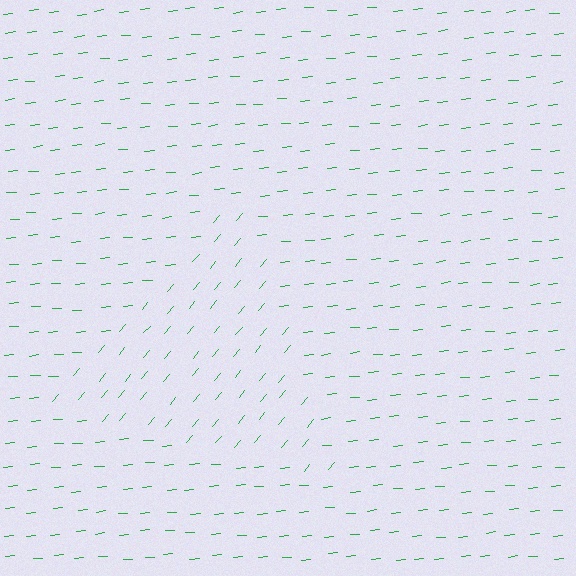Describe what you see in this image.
The image is filled with small green line segments. A triangle region in the image has lines oriented differently from the surrounding lines, creating a visible texture boundary.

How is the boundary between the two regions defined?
The boundary is defined purely by a change in line orientation (approximately 45 degrees difference). All lines are the same color and thickness.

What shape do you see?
I see a triangle.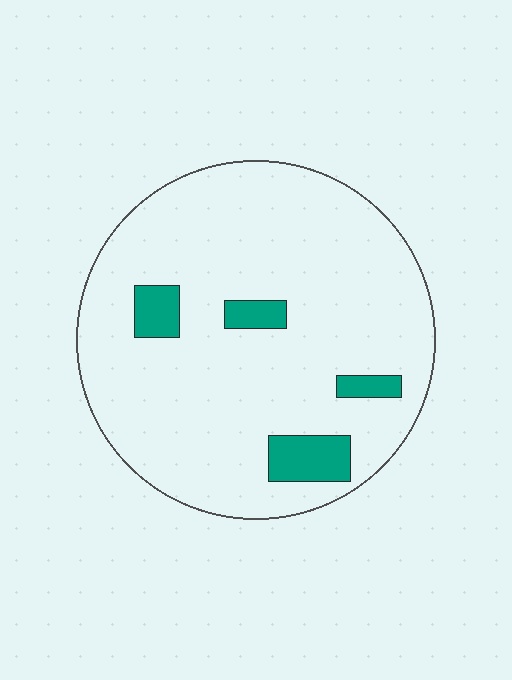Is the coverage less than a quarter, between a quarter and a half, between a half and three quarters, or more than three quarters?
Less than a quarter.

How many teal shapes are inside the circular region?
4.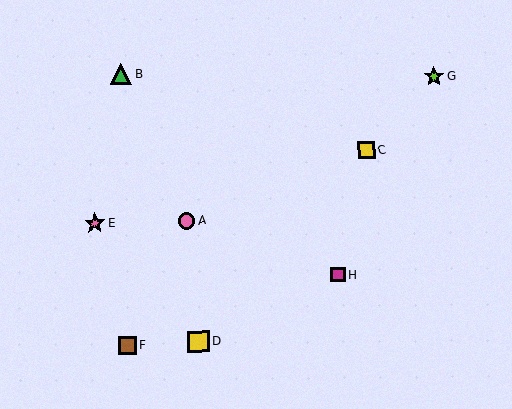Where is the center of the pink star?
The center of the pink star is at (95, 223).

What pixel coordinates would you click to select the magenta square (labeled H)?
Click at (338, 275) to select the magenta square H.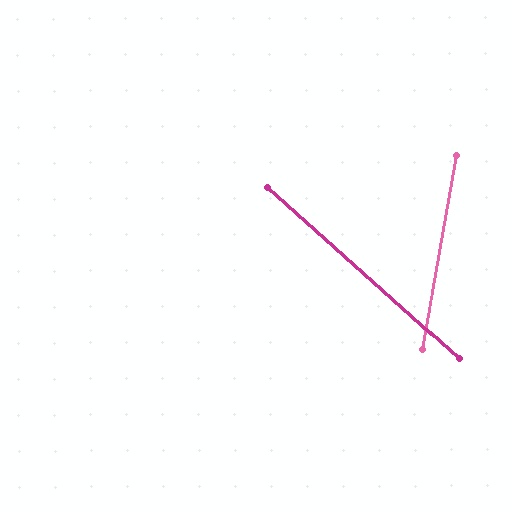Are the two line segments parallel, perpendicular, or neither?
Neither parallel nor perpendicular — they differ by about 58°.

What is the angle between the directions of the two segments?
Approximately 58 degrees.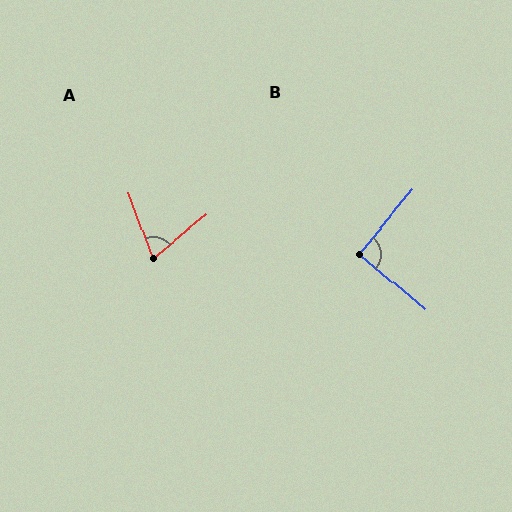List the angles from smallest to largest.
A (71°), B (90°).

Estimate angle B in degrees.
Approximately 90 degrees.